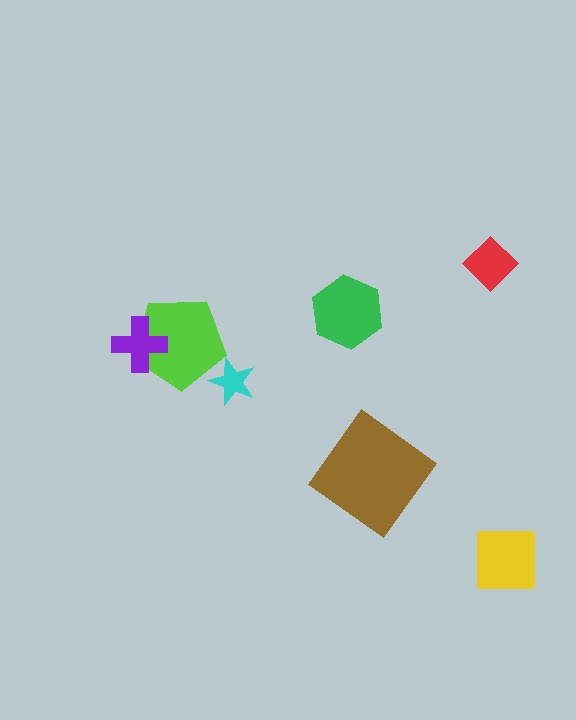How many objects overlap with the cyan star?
1 object overlaps with the cyan star.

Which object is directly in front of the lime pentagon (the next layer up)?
The cyan star is directly in front of the lime pentagon.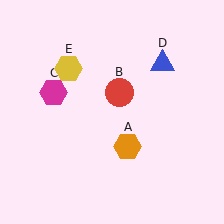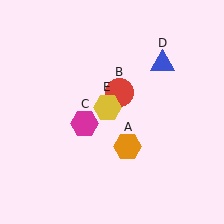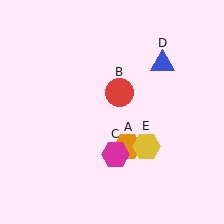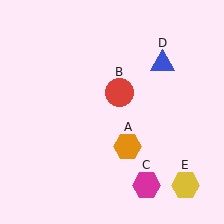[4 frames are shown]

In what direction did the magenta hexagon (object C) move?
The magenta hexagon (object C) moved down and to the right.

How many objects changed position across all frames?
2 objects changed position: magenta hexagon (object C), yellow hexagon (object E).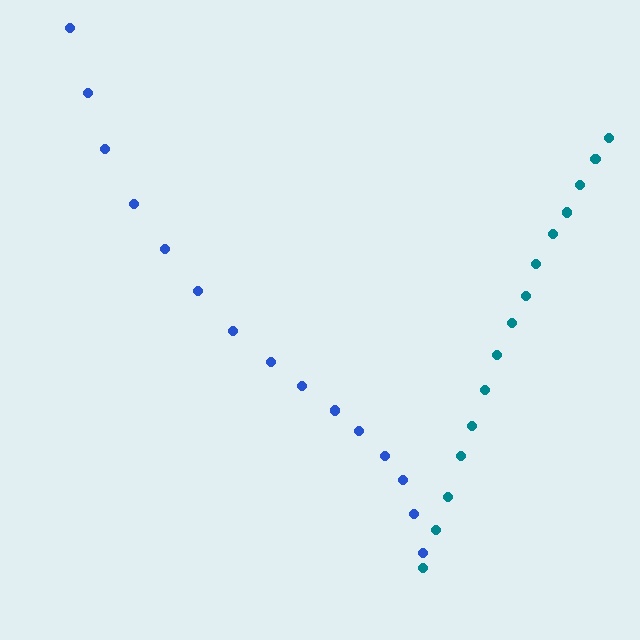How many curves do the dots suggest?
There are 2 distinct paths.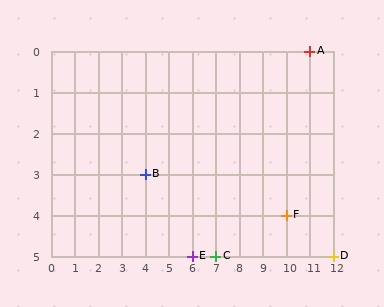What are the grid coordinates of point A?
Point A is at grid coordinates (11, 0).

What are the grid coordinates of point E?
Point E is at grid coordinates (6, 5).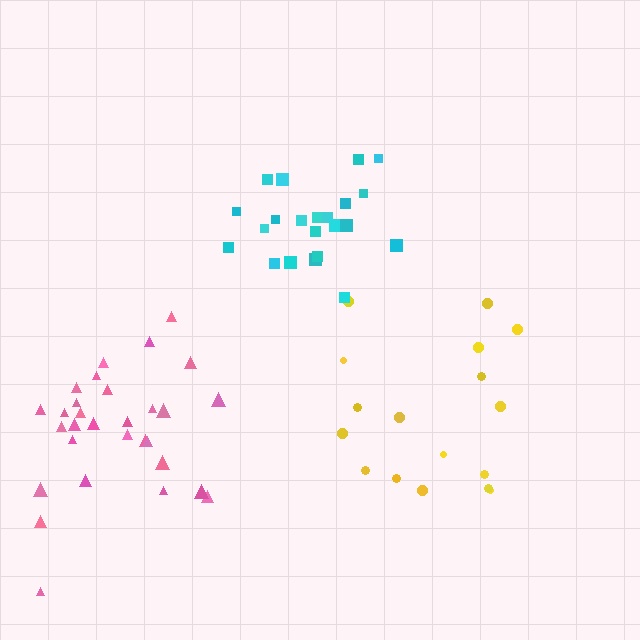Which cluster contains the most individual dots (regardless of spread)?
Pink (30).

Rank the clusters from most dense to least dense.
cyan, pink, yellow.